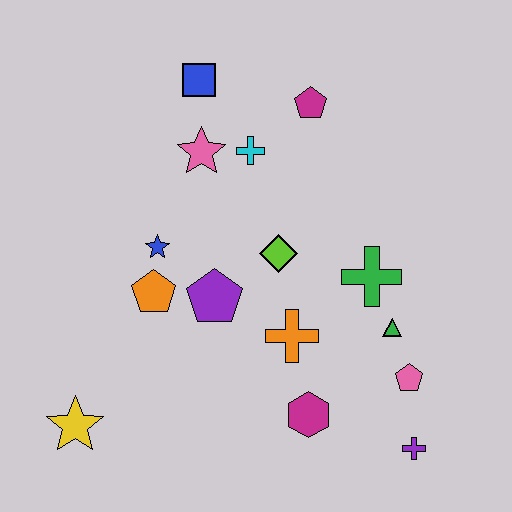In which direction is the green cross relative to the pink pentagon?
The green cross is above the pink pentagon.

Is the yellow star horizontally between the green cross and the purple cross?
No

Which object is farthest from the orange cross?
The blue square is farthest from the orange cross.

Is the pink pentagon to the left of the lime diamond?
No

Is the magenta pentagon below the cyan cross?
No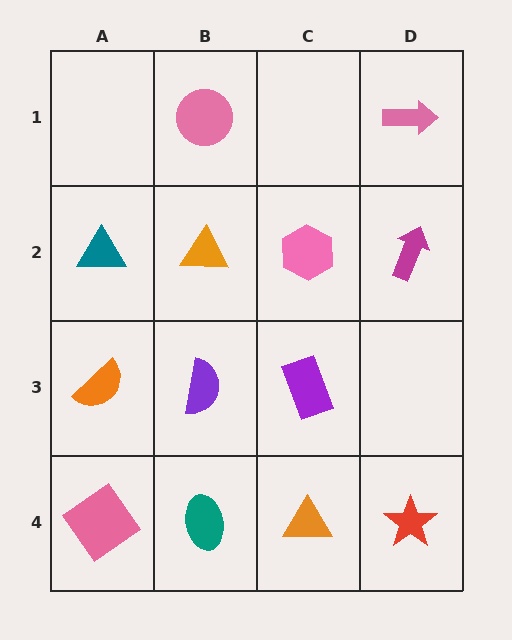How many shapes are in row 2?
4 shapes.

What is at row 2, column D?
A magenta arrow.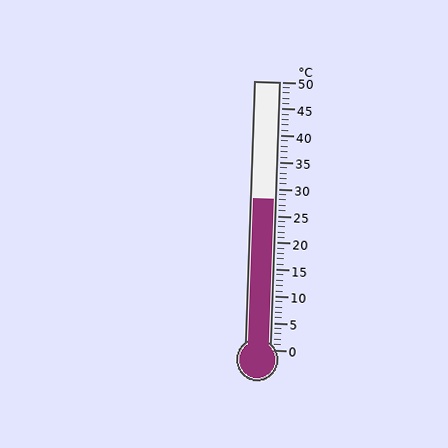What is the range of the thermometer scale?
The thermometer scale ranges from 0°C to 50°C.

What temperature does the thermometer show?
The thermometer shows approximately 28°C.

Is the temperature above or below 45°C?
The temperature is below 45°C.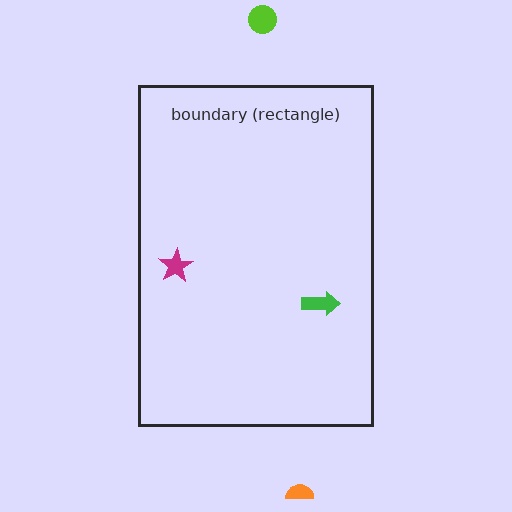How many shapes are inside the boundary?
2 inside, 2 outside.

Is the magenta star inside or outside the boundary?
Inside.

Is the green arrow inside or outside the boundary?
Inside.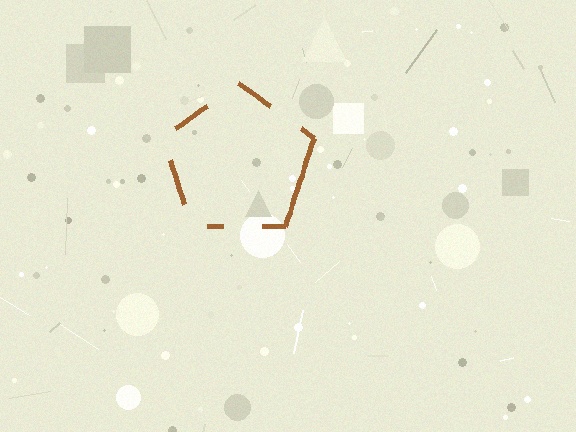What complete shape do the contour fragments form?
The contour fragments form a pentagon.